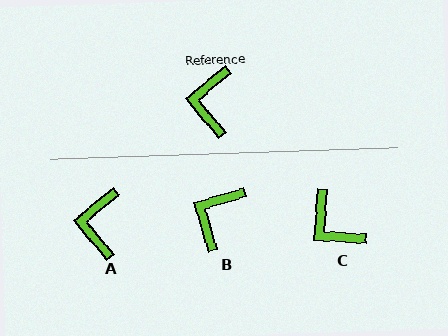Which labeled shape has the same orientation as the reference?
A.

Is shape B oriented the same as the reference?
No, it is off by about 24 degrees.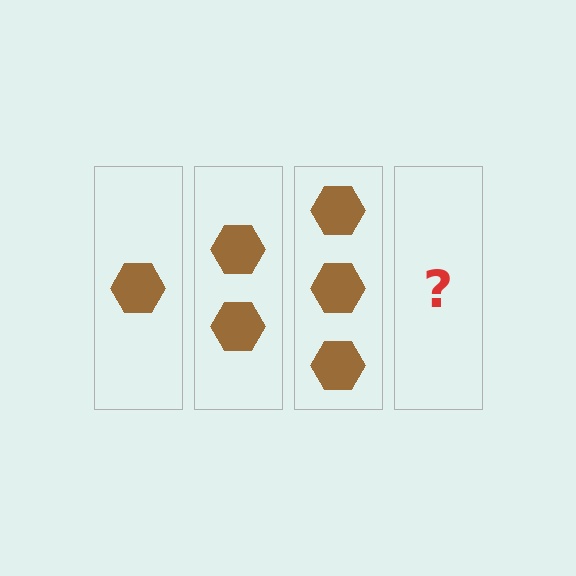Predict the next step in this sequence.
The next step is 4 hexagons.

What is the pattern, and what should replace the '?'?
The pattern is that each step adds one more hexagon. The '?' should be 4 hexagons.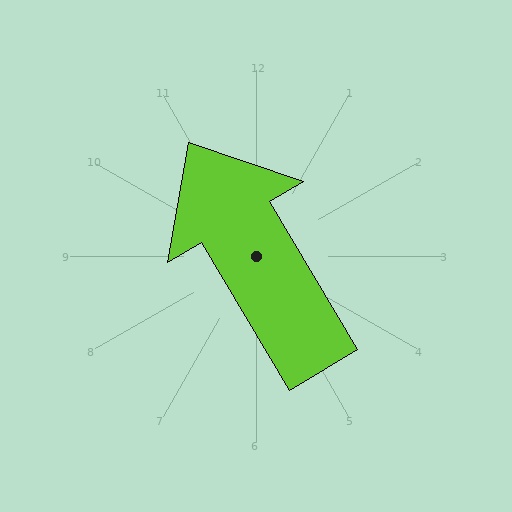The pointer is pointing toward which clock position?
Roughly 11 o'clock.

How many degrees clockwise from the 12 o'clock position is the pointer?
Approximately 329 degrees.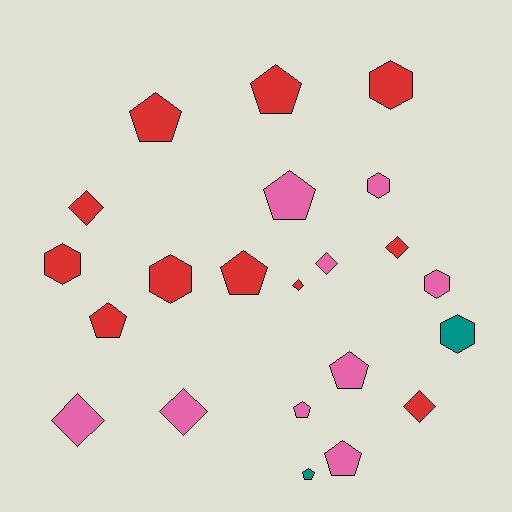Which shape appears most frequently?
Pentagon, with 9 objects.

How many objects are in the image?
There are 22 objects.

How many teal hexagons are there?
There is 1 teal hexagon.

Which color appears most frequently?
Red, with 11 objects.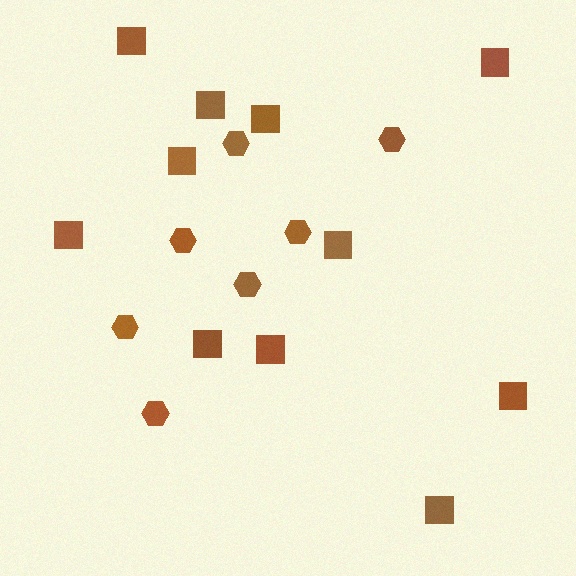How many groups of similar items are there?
There are 2 groups: one group of hexagons (7) and one group of squares (11).